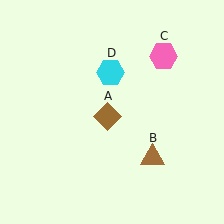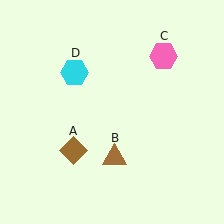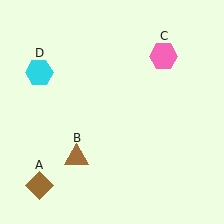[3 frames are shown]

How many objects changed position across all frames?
3 objects changed position: brown diamond (object A), brown triangle (object B), cyan hexagon (object D).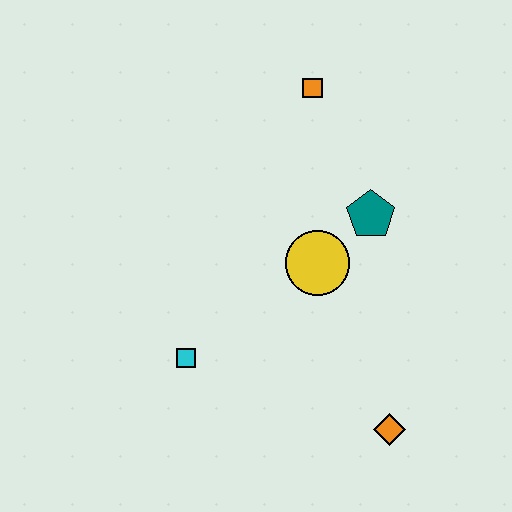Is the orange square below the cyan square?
No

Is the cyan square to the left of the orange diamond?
Yes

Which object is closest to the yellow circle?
The teal pentagon is closest to the yellow circle.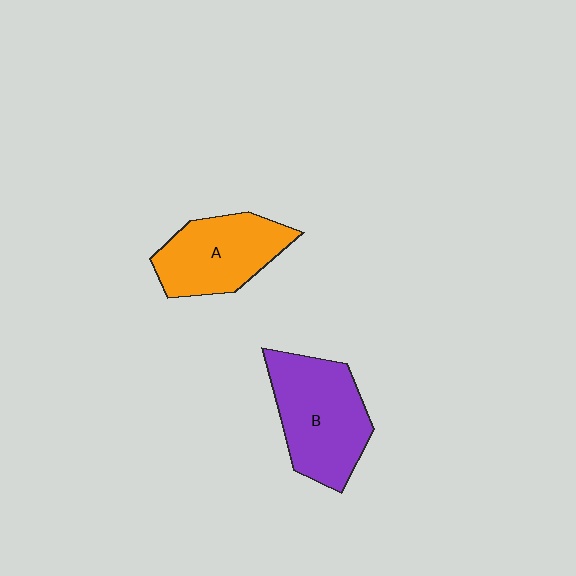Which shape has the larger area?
Shape B (purple).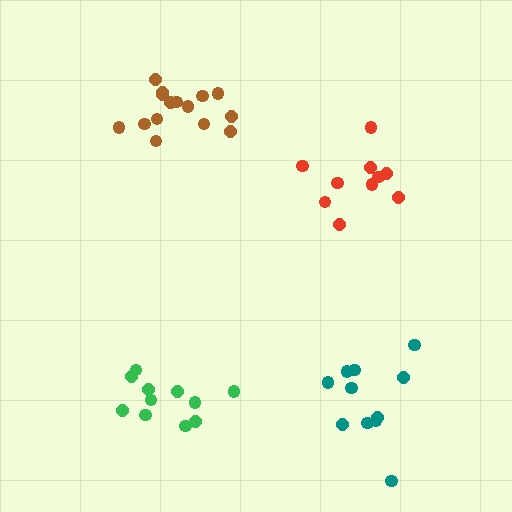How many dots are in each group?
Group 1: 11 dots, Group 2: 11 dots, Group 3: 10 dots, Group 4: 15 dots (47 total).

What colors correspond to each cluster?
The clusters are colored: teal, green, red, brown.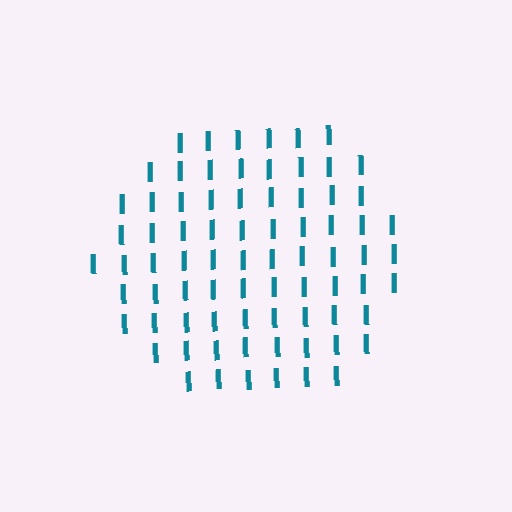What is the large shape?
The large shape is a hexagon.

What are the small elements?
The small elements are letter I's.